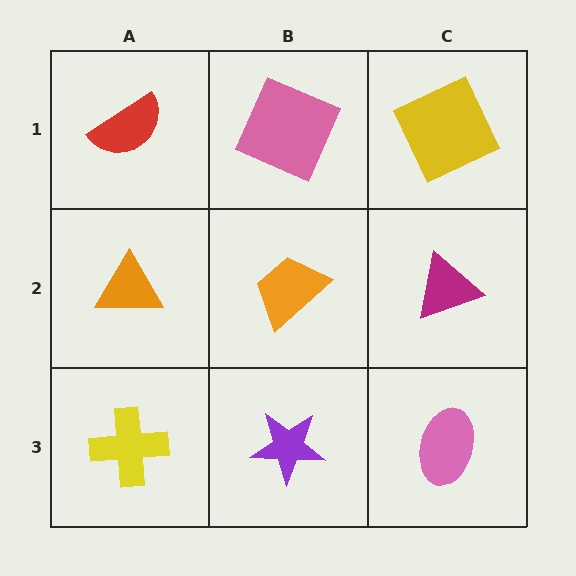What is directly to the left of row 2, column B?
An orange triangle.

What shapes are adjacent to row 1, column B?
An orange trapezoid (row 2, column B), a red semicircle (row 1, column A), a yellow square (row 1, column C).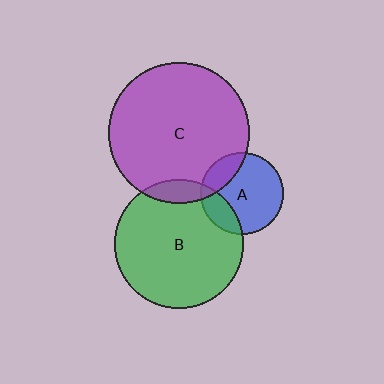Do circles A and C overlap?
Yes.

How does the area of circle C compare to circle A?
Approximately 2.9 times.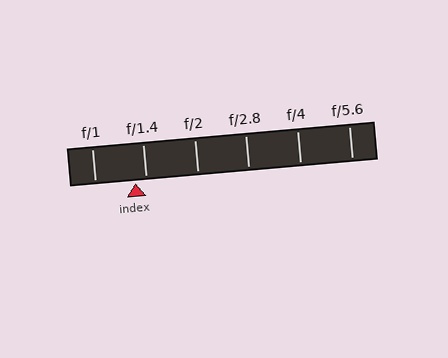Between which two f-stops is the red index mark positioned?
The index mark is between f/1 and f/1.4.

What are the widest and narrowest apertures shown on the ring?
The widest aperture shown is f/1 and the narrowest is f/5.6.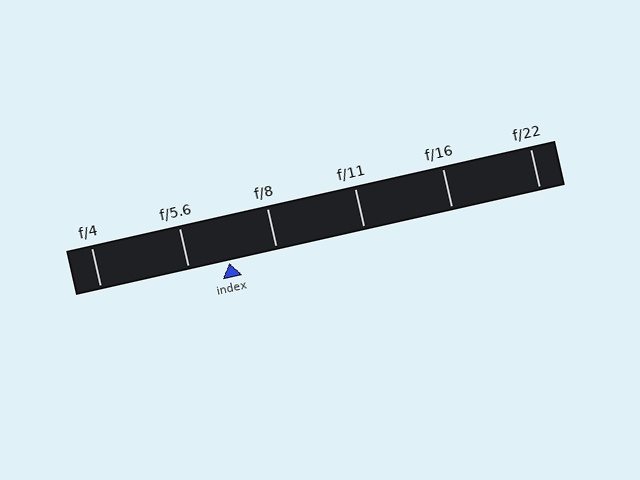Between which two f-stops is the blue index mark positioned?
The index mark is between f/5.6 and f/8.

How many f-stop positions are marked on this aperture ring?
There are 6 f-stop positions marked.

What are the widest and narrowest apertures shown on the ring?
The widest aperture shown is f/4 and the narrowest is f/22.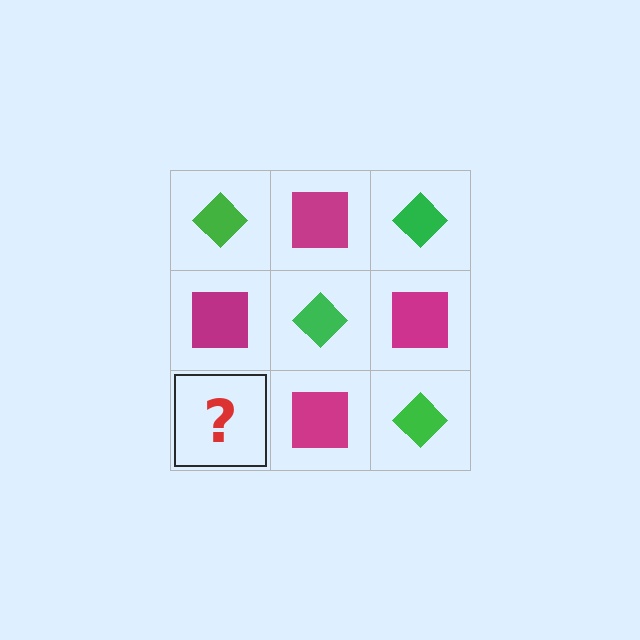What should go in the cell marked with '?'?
The missing cell should contain a green diamond.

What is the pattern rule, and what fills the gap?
The rule is that it alternates green diamond and magenta square in a checkerboard pattern. The gap should be filled with a green diamond.